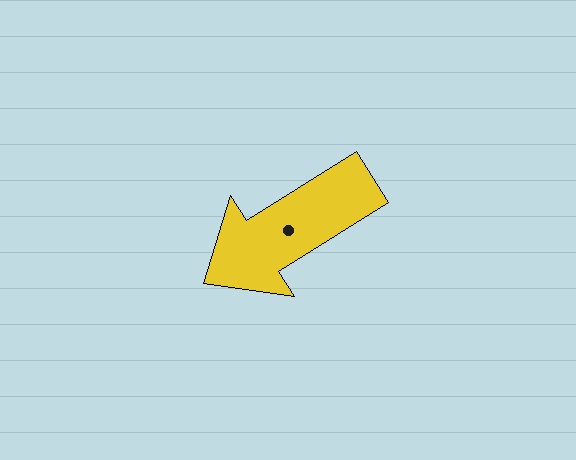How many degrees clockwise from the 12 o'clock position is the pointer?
Approximately 238 degrees.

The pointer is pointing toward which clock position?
Roughly 8 o'clock.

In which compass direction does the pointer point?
Southwest.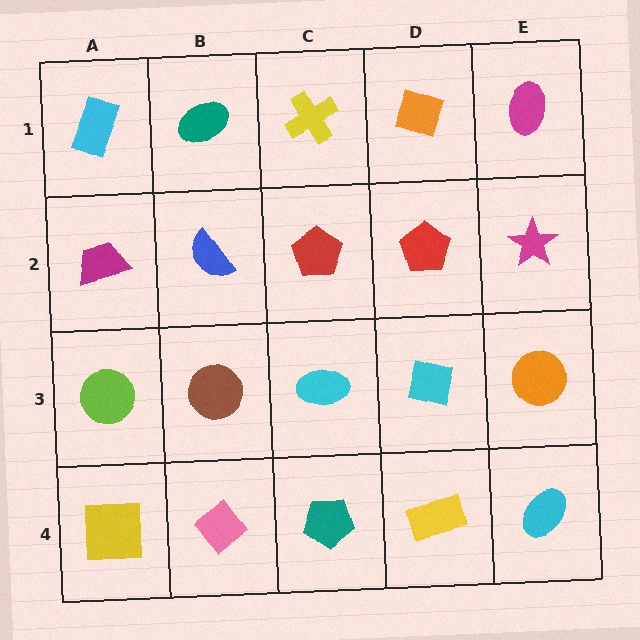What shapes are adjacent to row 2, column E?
A magenta ellipse (row 1, column E), an orange circle (row 3, column E), a red pentagon (row 2, column D).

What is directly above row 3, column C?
A red pentagon.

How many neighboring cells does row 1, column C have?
3.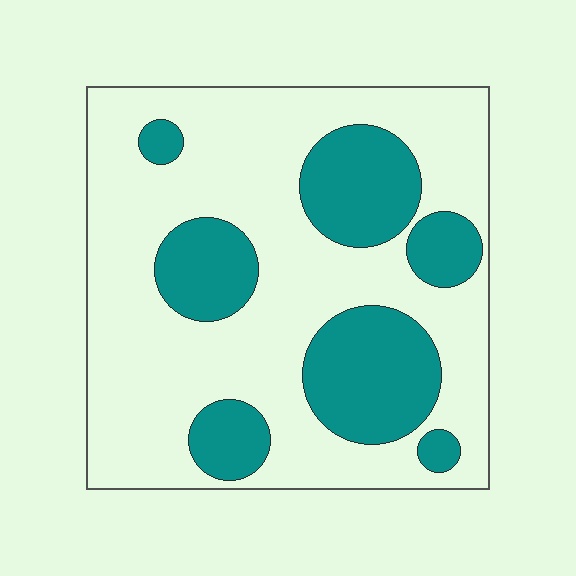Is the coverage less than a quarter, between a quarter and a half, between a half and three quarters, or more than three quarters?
Between a quarter and a half.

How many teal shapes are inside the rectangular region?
7.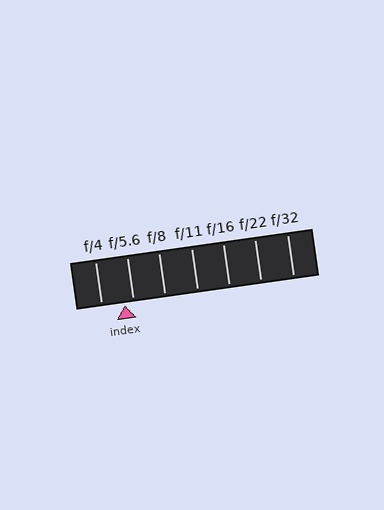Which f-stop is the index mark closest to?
The index mark is closest to f/5.6.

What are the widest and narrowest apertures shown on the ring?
The widest aperture shown is f/4 and the narrowest is f/32.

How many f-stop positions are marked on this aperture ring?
There are 7 f-stop positions marked.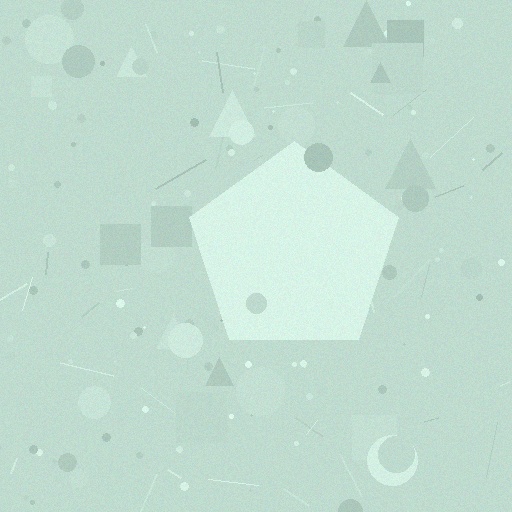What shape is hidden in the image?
A pentagon is hidden in the image.